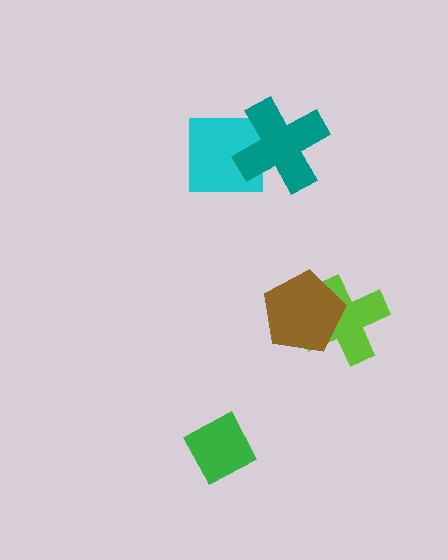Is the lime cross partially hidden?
Yes, it is partially covered by another shape.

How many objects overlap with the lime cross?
1 object overlaps with the lime cross.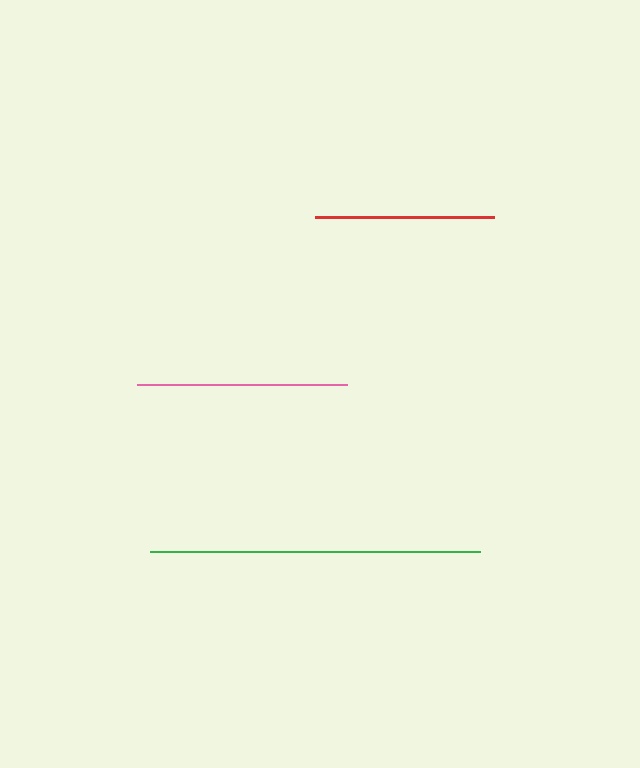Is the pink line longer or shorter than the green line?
The green line is longer than the pink line.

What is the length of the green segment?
The green segment is approximately 330 pixels long.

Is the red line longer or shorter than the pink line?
The pink line is longer than the red line.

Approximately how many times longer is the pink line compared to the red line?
The pink line is approximately 1.2 times the length of the red line.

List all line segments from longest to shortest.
From longest to shortest: green, pink, red.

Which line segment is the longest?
The green line is the longest at approximately 330 pixels.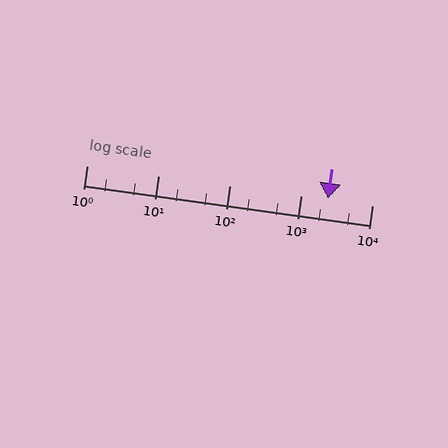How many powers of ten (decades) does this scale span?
The scale spans 4 decades, from 1 to 10000.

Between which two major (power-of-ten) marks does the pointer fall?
The pointer is between 1000 and 10000.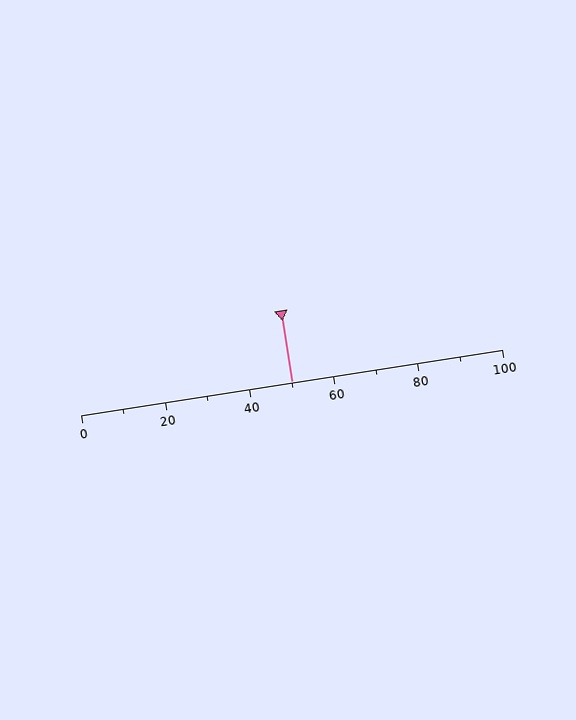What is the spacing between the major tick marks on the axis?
The major ticks are spaced 20 apart.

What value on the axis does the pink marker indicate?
The marker indicates approximately 50.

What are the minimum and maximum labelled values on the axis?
The axis runs from 0 to 100.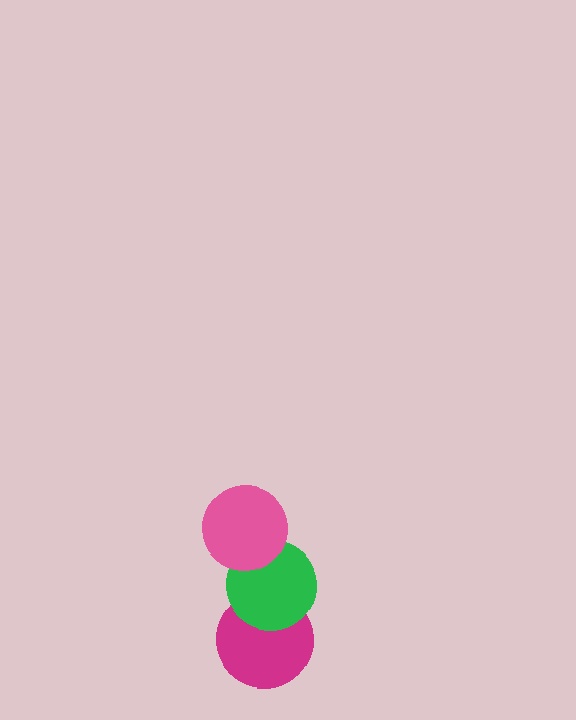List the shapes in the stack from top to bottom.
From top to bottom: the pink circle, the green circle, the magenta circle.